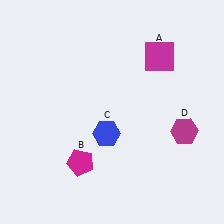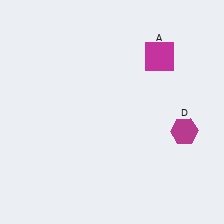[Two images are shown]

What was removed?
The blue hexagon (C), the magenta pentagon (B) were removed in Image 2.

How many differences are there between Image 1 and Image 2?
There are 2 differences between the two images.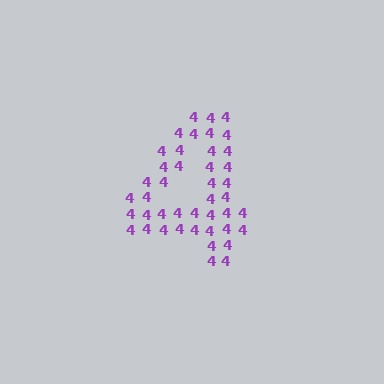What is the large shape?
The large shape is the digit 4.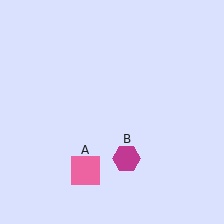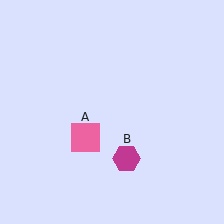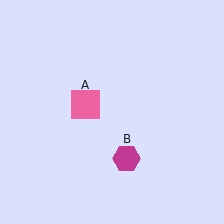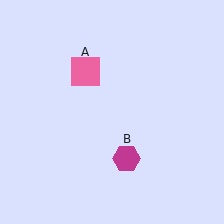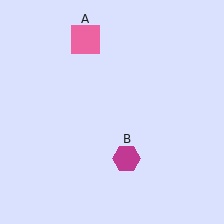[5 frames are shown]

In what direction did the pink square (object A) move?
The pink square (object A) moved up.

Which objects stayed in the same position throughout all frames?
Magenta hexagon (object B) remained stationary.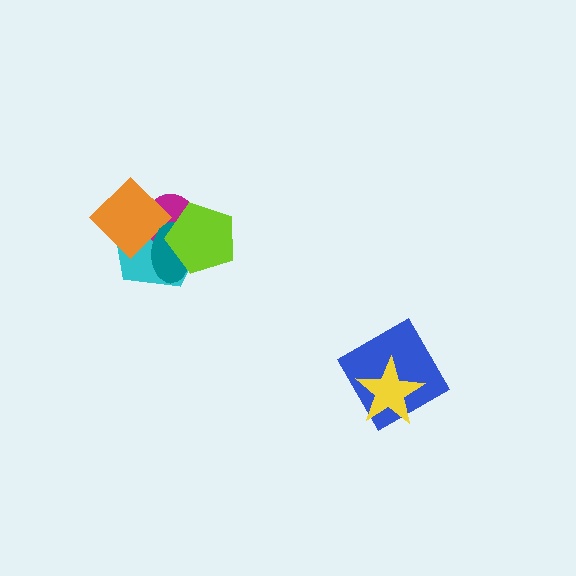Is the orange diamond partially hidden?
Yes, it is partially covered by another shape.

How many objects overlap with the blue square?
1 object overlaps with the blue square.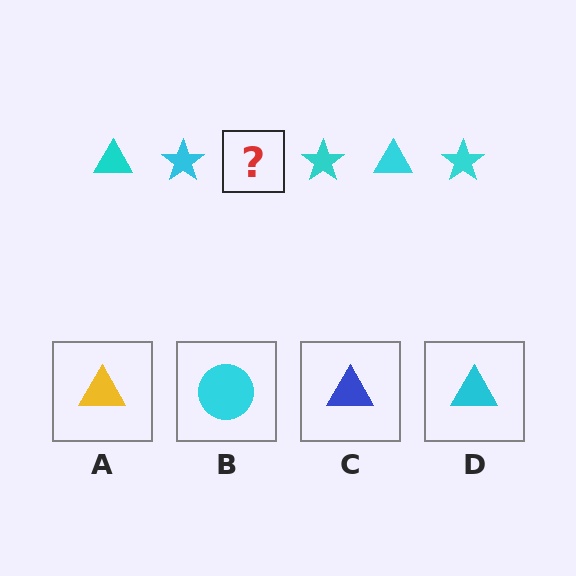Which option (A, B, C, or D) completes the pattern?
D.